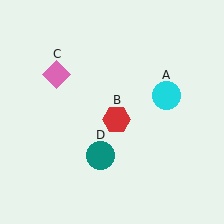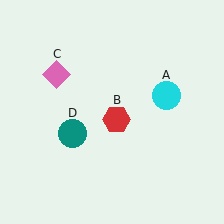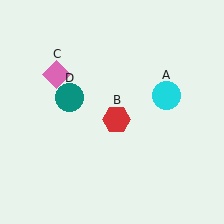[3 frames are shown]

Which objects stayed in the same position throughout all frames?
Cyan circle (object A) and red hexagon (object B) and pink diamond (object C) remained stationary.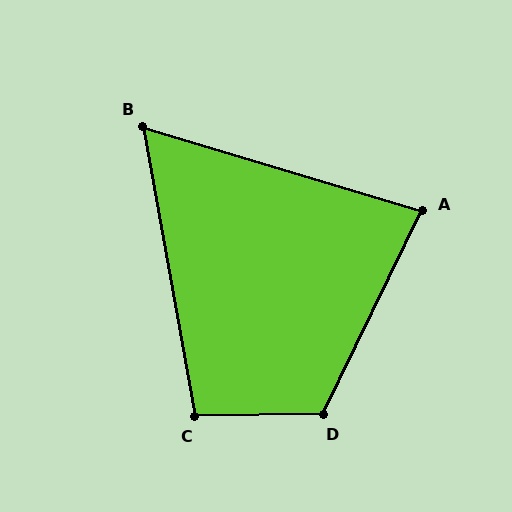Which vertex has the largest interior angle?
D, at approximately 117 degrees.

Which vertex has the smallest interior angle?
B, at approximately 63 degrees.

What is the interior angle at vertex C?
Approximately 99 degrees (obtuse).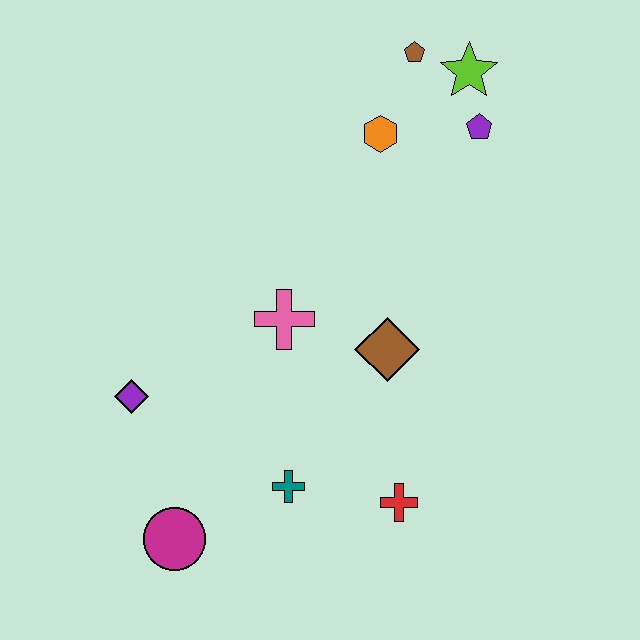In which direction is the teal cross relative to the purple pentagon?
The teal cross is below the purple pentagon.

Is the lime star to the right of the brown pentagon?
Yes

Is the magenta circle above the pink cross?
No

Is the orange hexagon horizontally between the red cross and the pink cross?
Yes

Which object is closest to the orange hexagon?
The brown pentagon is closest to the orange hexagon.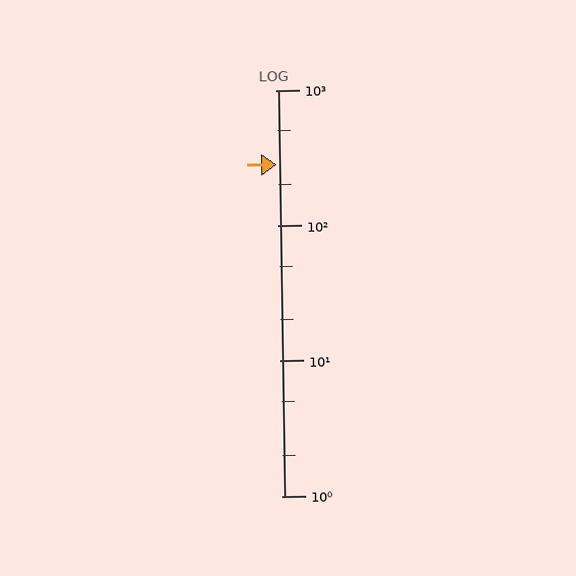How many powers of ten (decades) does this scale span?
The scale spans 3 decades, from 1 to 1000.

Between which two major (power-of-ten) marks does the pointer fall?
The pointer is between 100 and 1000.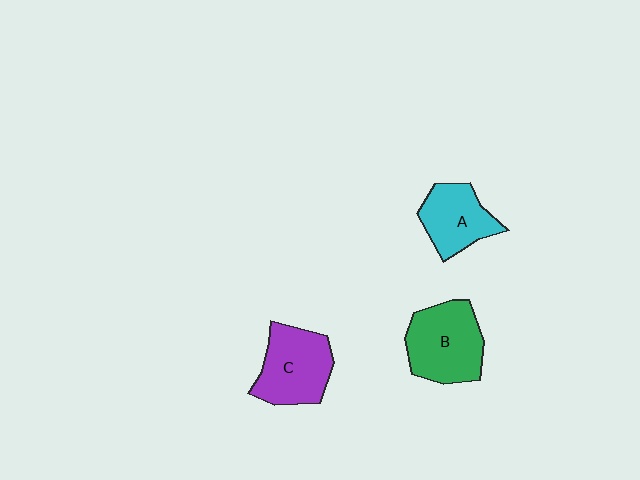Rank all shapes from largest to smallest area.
From largest to smallest: B (green), C (purple), A (cyan).